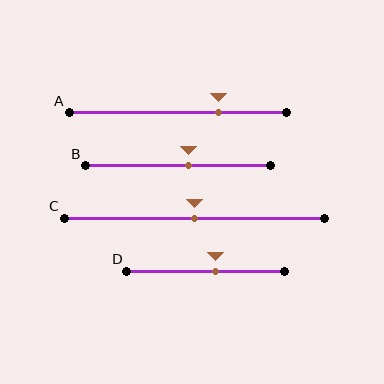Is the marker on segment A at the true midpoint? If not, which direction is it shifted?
No, the marker on segment A is shifted to the right by about 19% of the segment length.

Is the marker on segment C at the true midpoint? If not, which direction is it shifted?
Yes, the marker on segment C is at the true midpoint.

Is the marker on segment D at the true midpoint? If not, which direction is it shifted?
No, the marker on segment D is shifted to the right by about 7% of the segment length.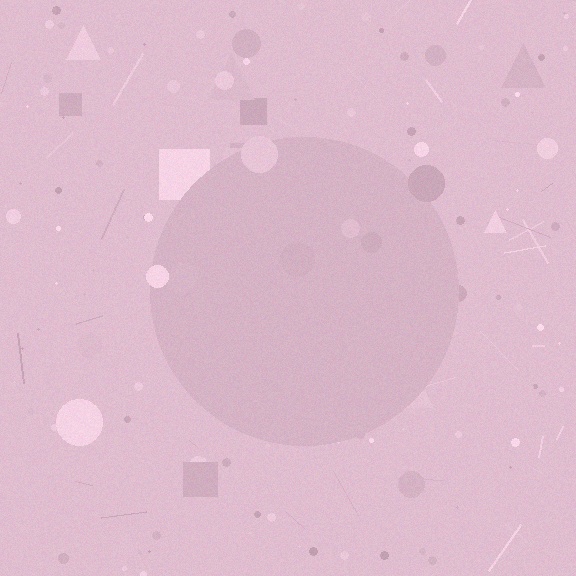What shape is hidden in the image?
A circle is hidden in the image.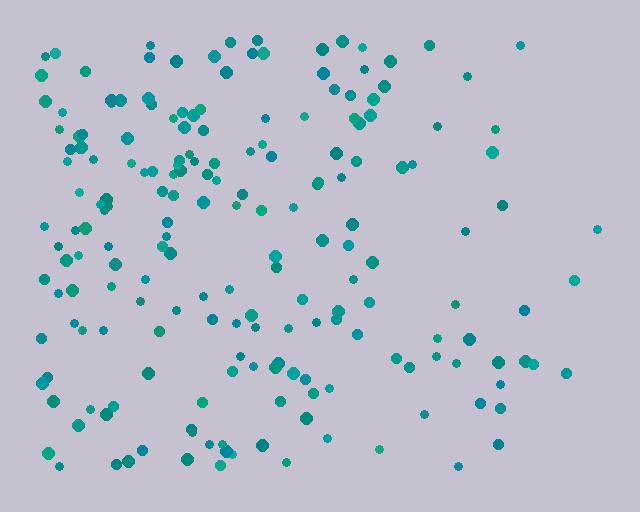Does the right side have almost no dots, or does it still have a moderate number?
Still a moderate number, just noticeably fewer than the left.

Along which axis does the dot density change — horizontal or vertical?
Horizontal.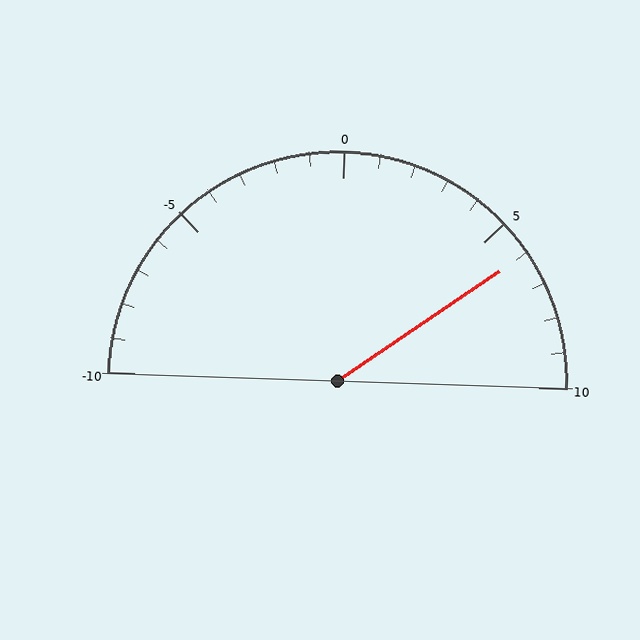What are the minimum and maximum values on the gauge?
The gauge ranges from -10 to 10.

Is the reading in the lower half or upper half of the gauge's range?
The reading is in the upper half of the range (-10 to 10).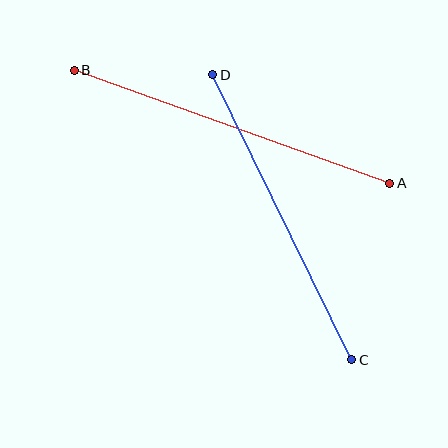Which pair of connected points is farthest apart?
Points A and B are farthest apart.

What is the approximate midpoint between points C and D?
The midpoint is at approximately (282, 217) pixels.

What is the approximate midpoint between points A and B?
The midpoint is at approximately (232, 127) pixels.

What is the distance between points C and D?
The distance is approximately 317 pixels.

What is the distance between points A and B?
The distance is approximately 335 pixels.